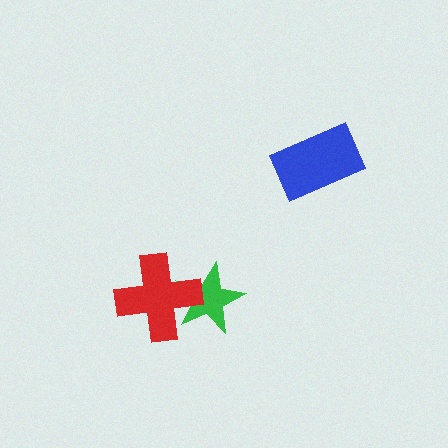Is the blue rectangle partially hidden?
No, no other shape covers it.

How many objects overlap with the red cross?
1 object overlaps with the red cross.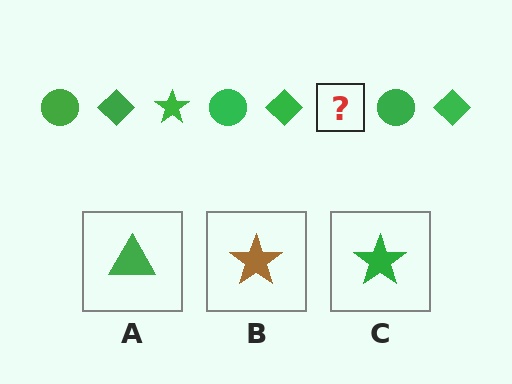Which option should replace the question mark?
Option C.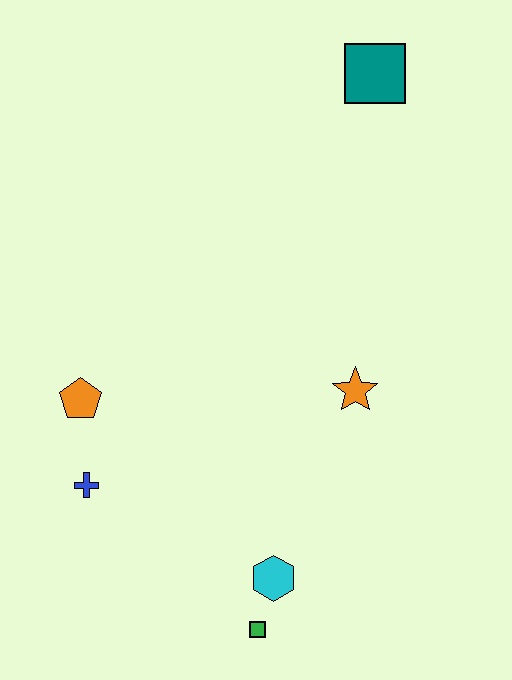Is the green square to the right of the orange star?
No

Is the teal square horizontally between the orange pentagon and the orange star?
No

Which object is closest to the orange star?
The cyan hexagon is closest to the orange star.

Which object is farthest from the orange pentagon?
The teal square is farthest from the orange pentagon.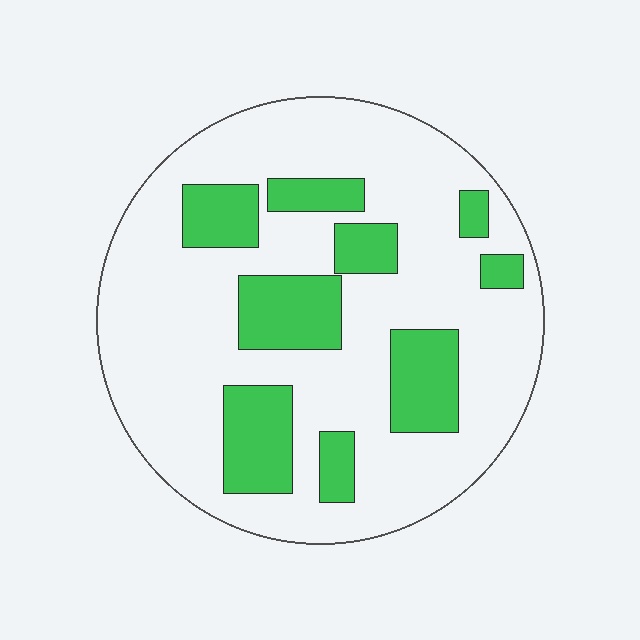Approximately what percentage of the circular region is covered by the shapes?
Approximately 25%.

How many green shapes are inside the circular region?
9.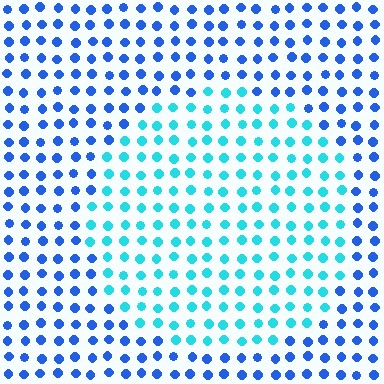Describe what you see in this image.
The image is filled with small blue elements in a uniform arrangement. A circle-shaped region is visible where the elements are tinted to a slightly different hue, forming a subtle color boundary.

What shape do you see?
I see a circle.